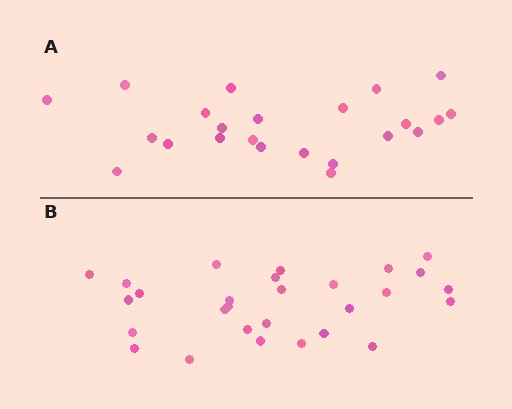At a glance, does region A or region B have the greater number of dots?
Region B (the bottom region) has more dots.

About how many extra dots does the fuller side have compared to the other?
Region B has about 5 more dots than region A.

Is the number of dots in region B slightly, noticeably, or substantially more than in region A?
Region B has only slightly more — the two regions are fairly close. The ratio is roughly 1.2 to 1.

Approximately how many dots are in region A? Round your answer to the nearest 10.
About 20 dots. (The exact count is 23, which rounds to 20.)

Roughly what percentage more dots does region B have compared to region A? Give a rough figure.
About 20% more.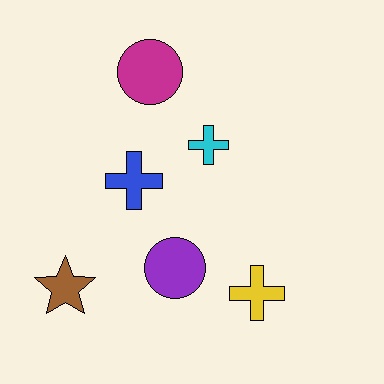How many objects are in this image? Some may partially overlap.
There are 6 objects.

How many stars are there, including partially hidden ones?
There is 1 star.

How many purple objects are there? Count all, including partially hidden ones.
There is 1 purple object.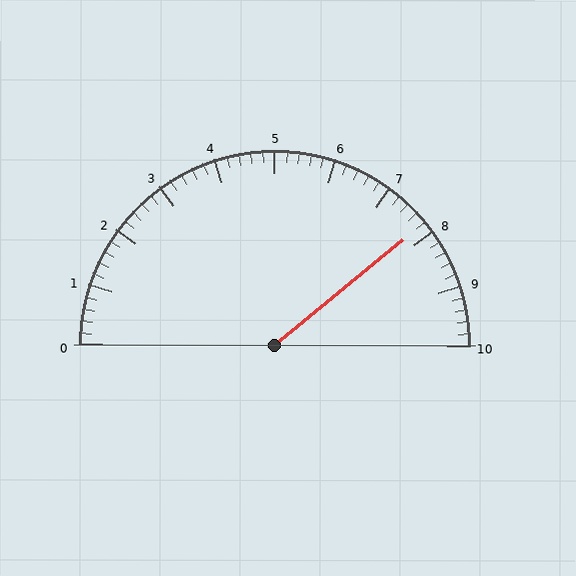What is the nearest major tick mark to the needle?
The nearest major tick mark is 8.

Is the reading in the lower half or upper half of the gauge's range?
The reading is in the upper half of the range (0 to 10).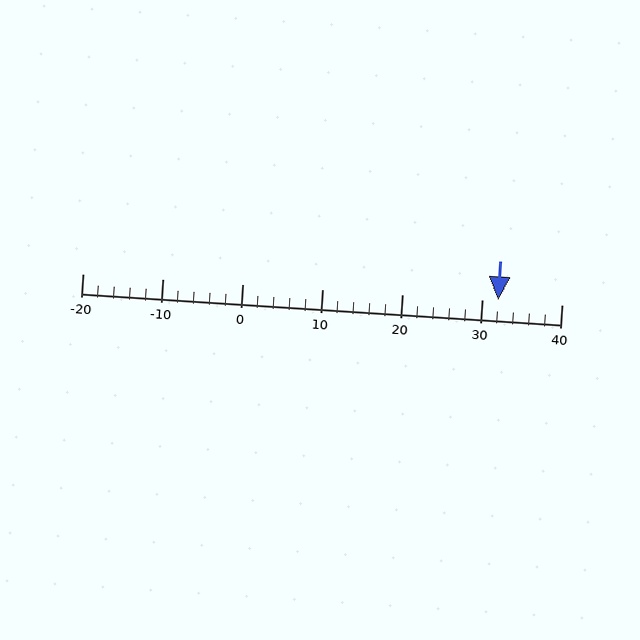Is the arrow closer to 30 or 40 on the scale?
The arrow is closer to 30.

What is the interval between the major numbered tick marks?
The major tick marks are spaced 10 units apart.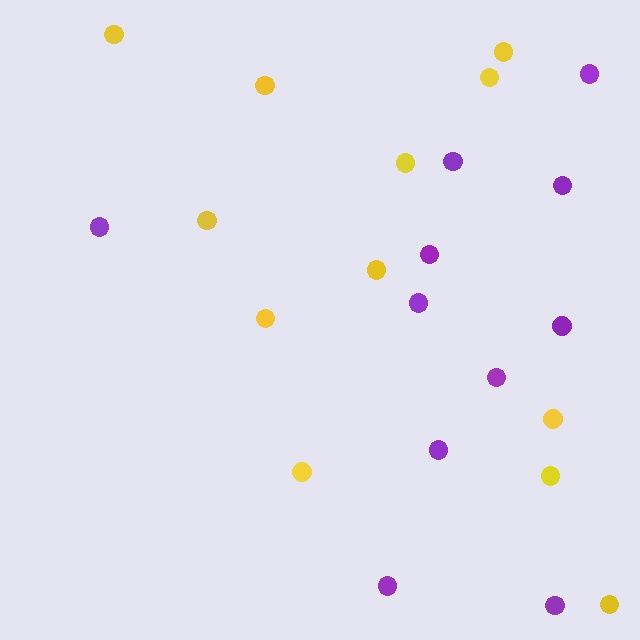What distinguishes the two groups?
There are 2 groups: one group of purple circles (11) and one group of yellow circles (12).